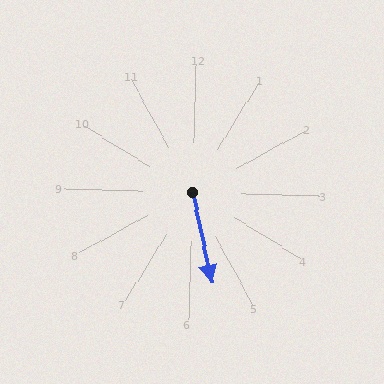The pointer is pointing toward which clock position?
Roughly 6 o'clock.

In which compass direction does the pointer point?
South.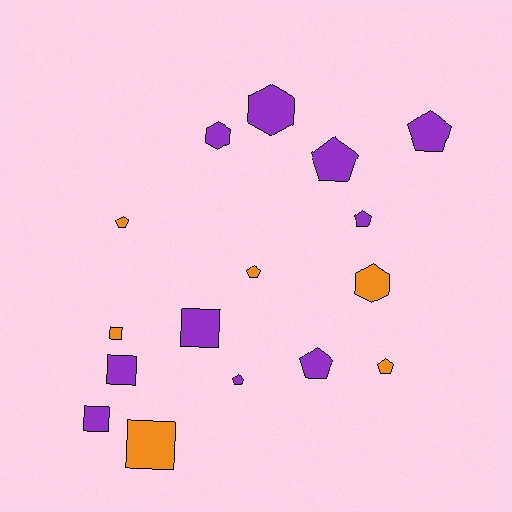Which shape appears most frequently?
Pentagon, with 8 objects.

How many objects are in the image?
There are 16 objects.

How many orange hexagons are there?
There is 1 orange hexagon.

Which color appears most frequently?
Purple, with 10 objects.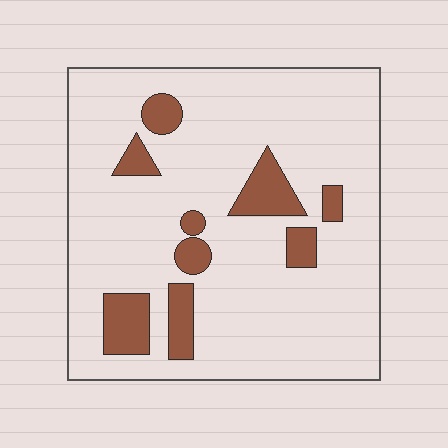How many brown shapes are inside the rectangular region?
9.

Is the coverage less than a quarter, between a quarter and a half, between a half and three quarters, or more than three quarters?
Less than a quarter.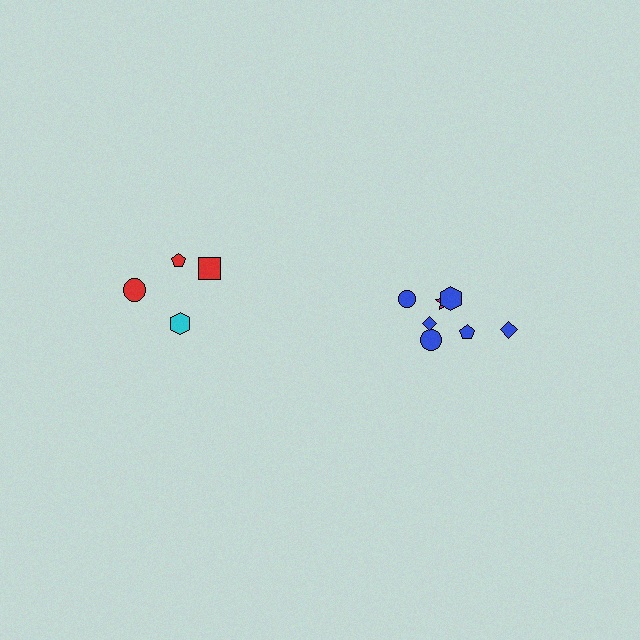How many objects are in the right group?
There are 7 objects.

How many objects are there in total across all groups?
There are 11 objects.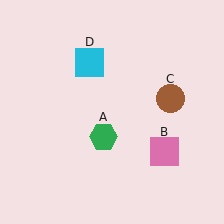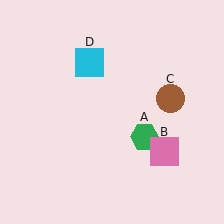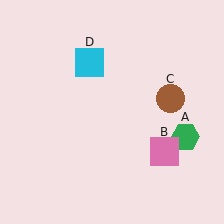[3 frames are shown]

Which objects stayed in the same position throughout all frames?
Pink square (object B) and brown circle (object C) and cyan square (object D) remained stationary.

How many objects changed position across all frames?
1 object changed position: green hexagon (object A).